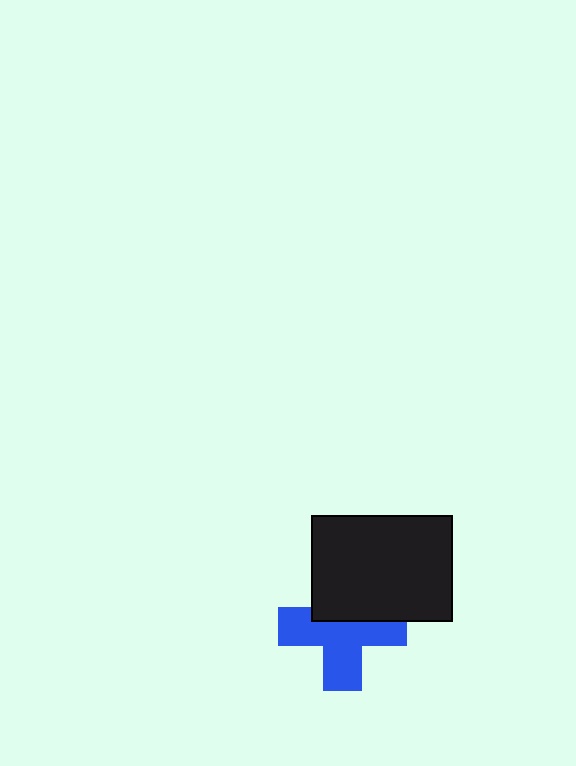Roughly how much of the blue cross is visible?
About half of it is visible (roughly 63%).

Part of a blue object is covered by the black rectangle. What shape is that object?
It is a cross.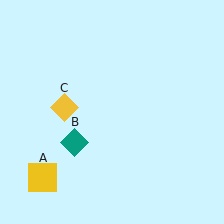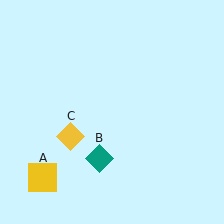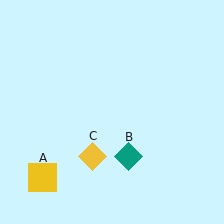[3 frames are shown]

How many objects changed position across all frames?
2 objects changed position: teal diamond (object B), yellow diamond (object C).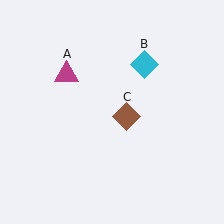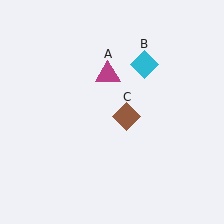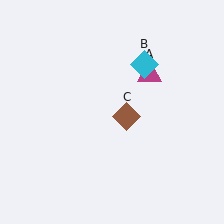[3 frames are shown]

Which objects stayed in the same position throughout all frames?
Cyan diamond (object B) and brown diamond (object C) remained stationary.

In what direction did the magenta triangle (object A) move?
The magenta triangle (object A) moved right.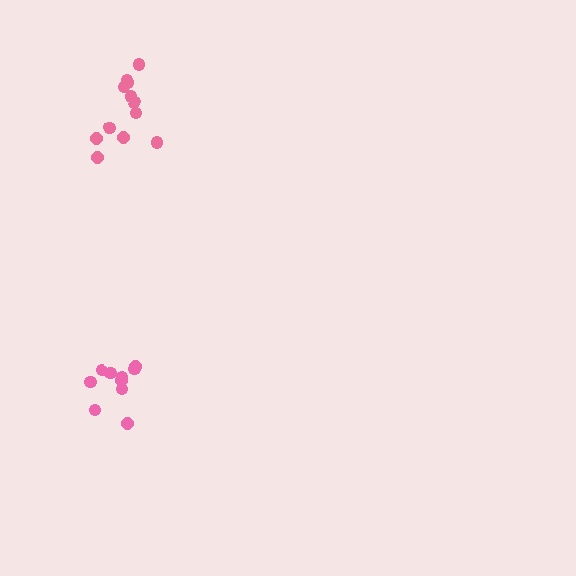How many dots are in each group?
Group 1: 12 dots, Group 2: 10 dots (22 total).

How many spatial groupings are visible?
There are 2 spatial groupings.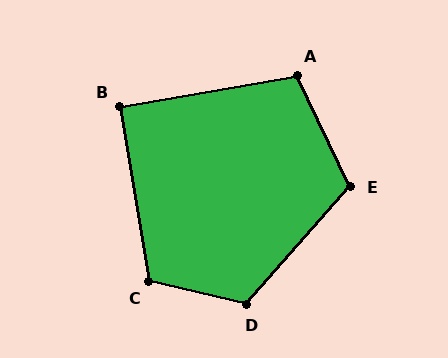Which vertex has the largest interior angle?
D, at approximately 118 degrees.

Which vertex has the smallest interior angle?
B, at approximately 91 degrees.